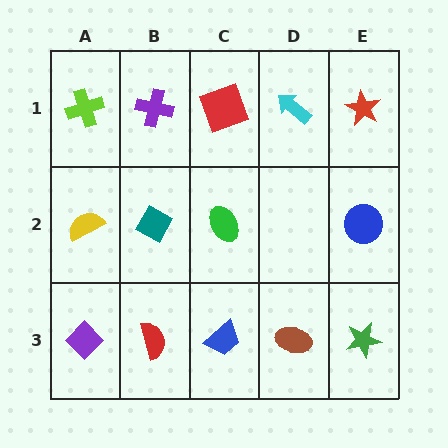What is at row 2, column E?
A blue circle.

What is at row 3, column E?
A green star.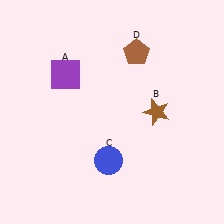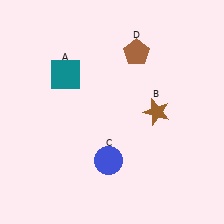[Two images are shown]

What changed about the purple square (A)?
In Image 1, A is purple. In Image 2, it changed to teal.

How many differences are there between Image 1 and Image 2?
There is 1 difference between the two images.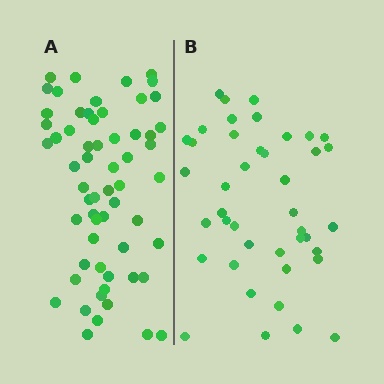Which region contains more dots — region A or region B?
Region A (the left region) has more dots.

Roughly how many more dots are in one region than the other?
Region A has approximately 20 more dots than region B.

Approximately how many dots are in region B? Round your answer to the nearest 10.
About 40 dots. (The exact count is 42, which rounds to 40.)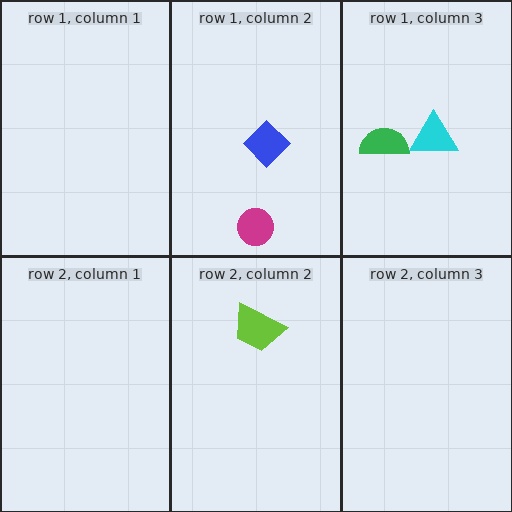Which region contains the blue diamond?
The row 1, column 2 region.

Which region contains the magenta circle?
The row 1, column 2 region.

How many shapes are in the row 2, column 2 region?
1.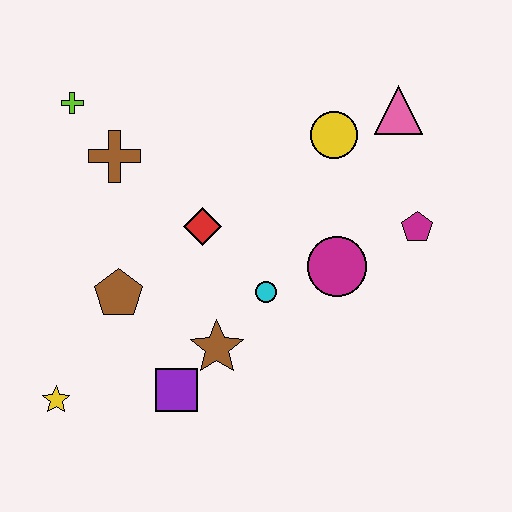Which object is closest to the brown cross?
The lime cross is closest to the brown cross.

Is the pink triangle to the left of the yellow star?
No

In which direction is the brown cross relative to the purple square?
The brown cross is above the purple square.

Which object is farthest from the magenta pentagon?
The yellow star is farthest from the magenta pentagon.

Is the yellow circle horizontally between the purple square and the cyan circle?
No